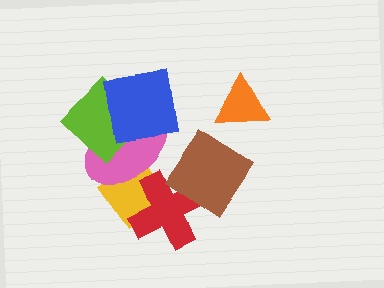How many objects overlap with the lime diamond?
2 objects overlap with the lime diamond.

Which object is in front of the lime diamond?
The blue square is in front of the lime diamond.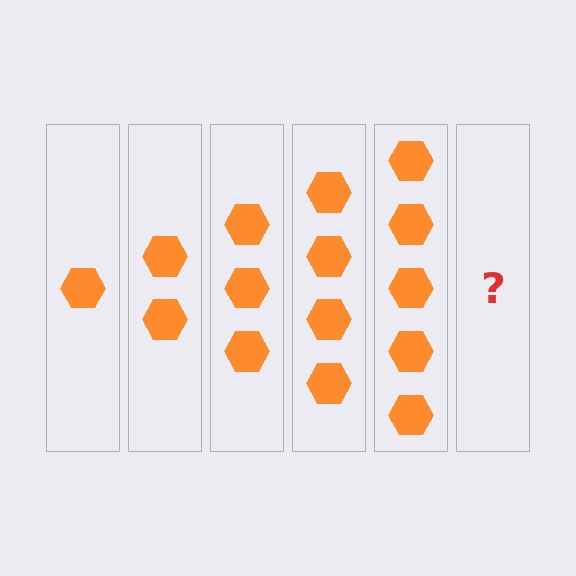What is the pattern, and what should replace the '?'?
The pattern is that each step adds one more hexagon. The '?' should be 6 hexagons.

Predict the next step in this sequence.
The next step is 6 hexagons.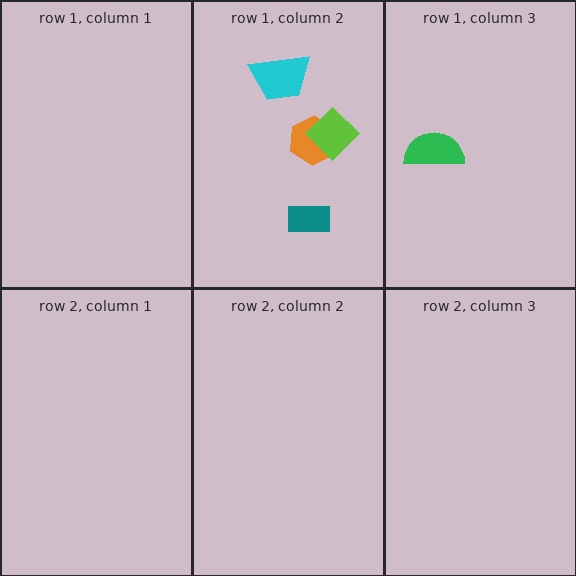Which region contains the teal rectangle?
The row 1, column 2 region.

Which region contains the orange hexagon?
The row 1, column 2 region.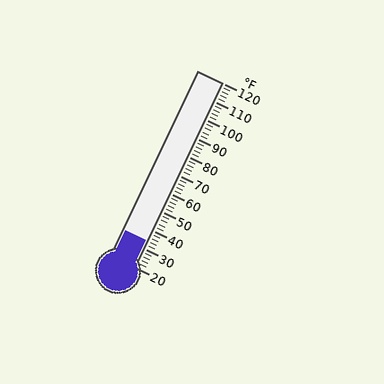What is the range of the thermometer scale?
The thermometer scale ranges from 20°F to 120°F.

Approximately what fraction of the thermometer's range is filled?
The thermometer is filled to approximately 15% of its range.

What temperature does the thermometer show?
The thermometer shows approximately 34°F.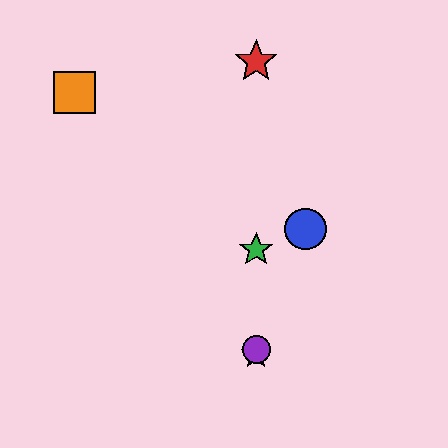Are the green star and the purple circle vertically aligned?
Yes, both are at x≈256.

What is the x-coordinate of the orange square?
The orange square is at x≈75.